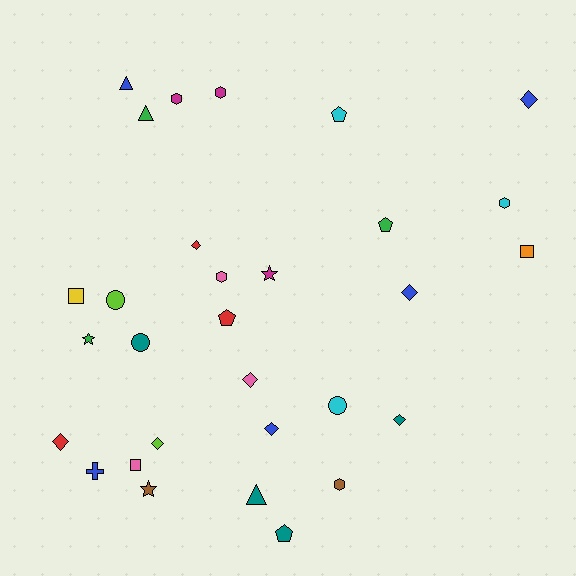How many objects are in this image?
There are 30 objects.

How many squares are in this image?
There are 3 squares.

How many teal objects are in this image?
There are 4 teal objects.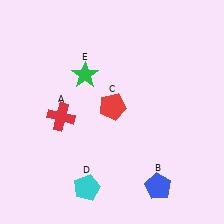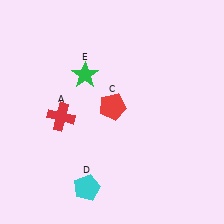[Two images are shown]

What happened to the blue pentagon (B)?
The blue pentagon (B) was removed in Image 2. It was in the bottom-right area of Image 1.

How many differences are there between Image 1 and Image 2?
There is 1 difference between the two images.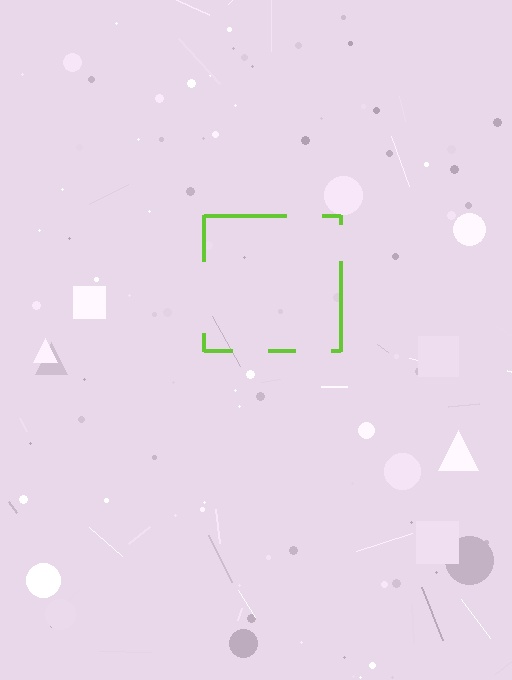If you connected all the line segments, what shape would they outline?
They would outline a square.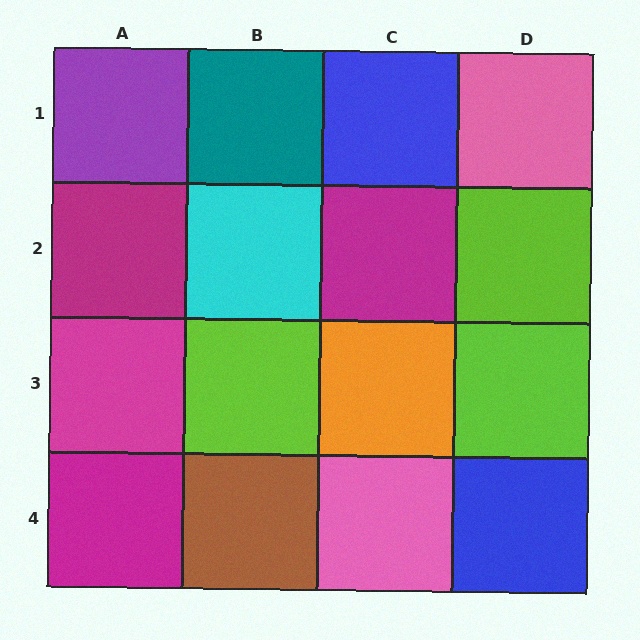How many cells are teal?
1 cell is teal.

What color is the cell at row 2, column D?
Lime.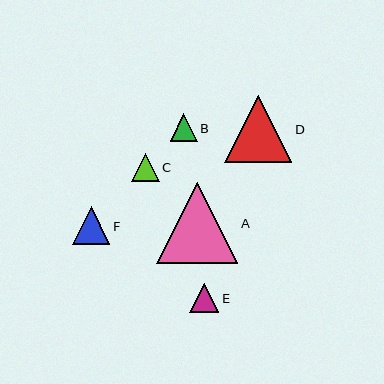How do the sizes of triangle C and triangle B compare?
Triangle C and triangle B are approximately the same size.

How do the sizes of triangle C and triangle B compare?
Triangle C and triangle B are approximately the same size.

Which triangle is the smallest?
Triangle B is the smallest with a size of approximately 27 pixels.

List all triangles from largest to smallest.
From largest to smallest: A, D, F, E, C, B.